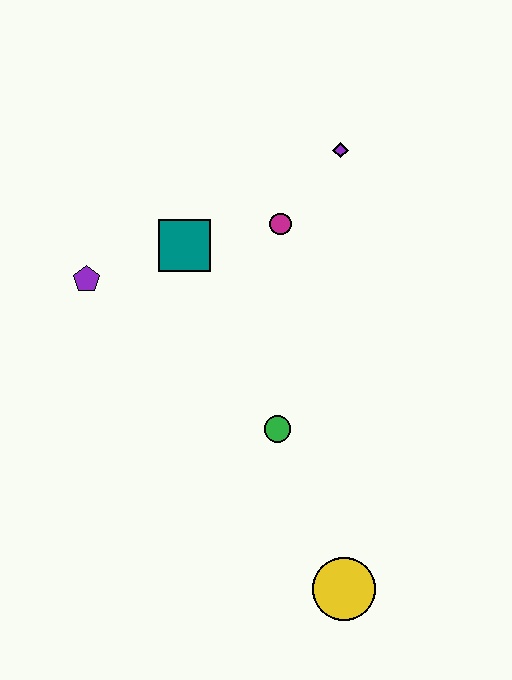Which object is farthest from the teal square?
The yellow circle is farthest from the teal square.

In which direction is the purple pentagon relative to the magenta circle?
The purple pentagon is to the left of the magenta circle.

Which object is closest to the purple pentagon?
The teal square is closest to the purple pentagon.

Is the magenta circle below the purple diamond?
Yes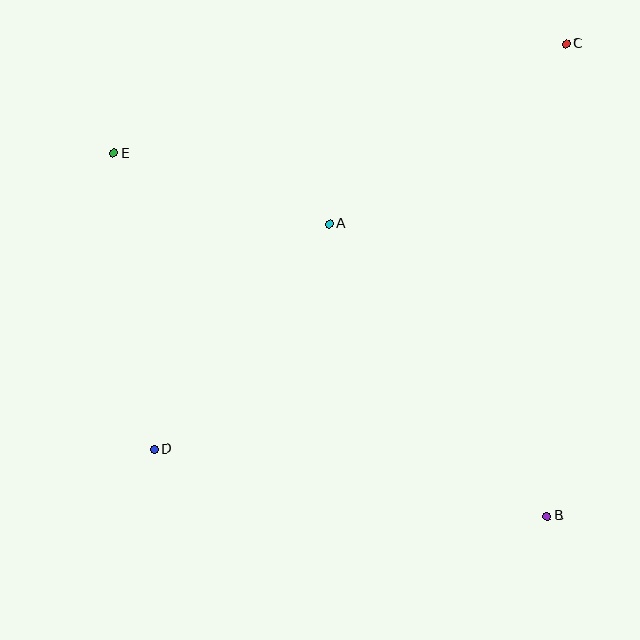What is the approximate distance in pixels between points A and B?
The distance between A and B is approximately 364 pixels.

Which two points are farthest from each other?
Points C and D are farthest from each other.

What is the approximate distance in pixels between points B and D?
The distance between B and D is approximately 398 pixels.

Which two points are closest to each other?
Points A and E are closest to each other.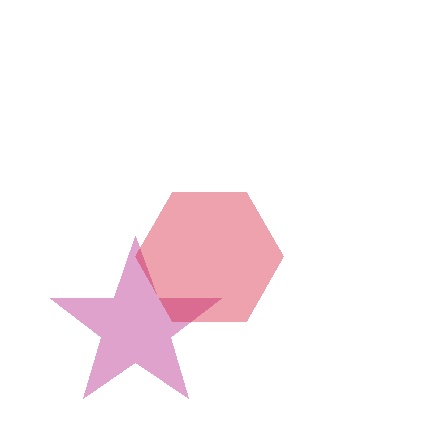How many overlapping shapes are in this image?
There are 2 overlapping shapes in the image.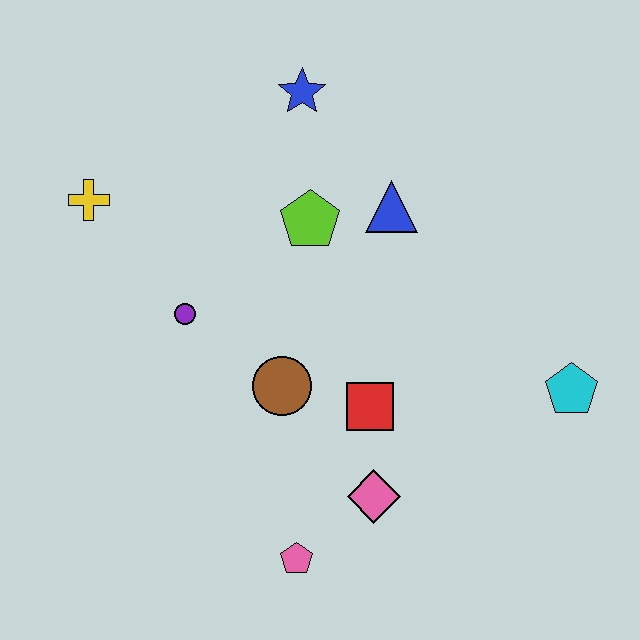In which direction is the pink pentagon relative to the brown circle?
The pink pentagon is below the brown circle.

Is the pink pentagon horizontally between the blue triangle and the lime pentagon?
No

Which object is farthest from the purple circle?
The cyan pentagon is farthest from the purple circle.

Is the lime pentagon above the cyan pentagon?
Yes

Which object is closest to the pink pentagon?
The pink diamond is closest to the pink pentagon.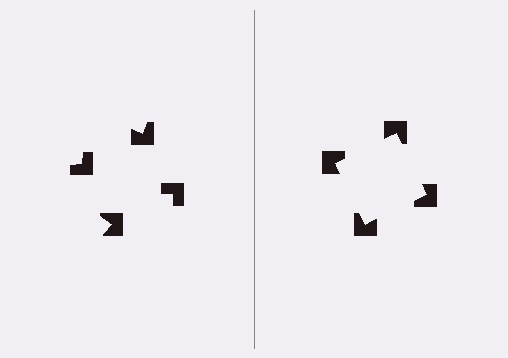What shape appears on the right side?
An illusory square.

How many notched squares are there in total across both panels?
8 — 4 on each side.